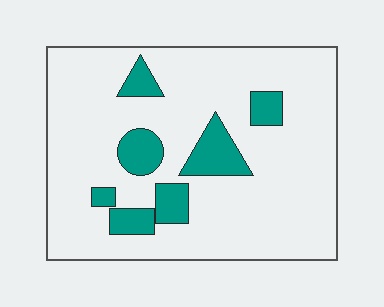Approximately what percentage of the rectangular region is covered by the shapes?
Approximately 15%.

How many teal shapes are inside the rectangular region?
7.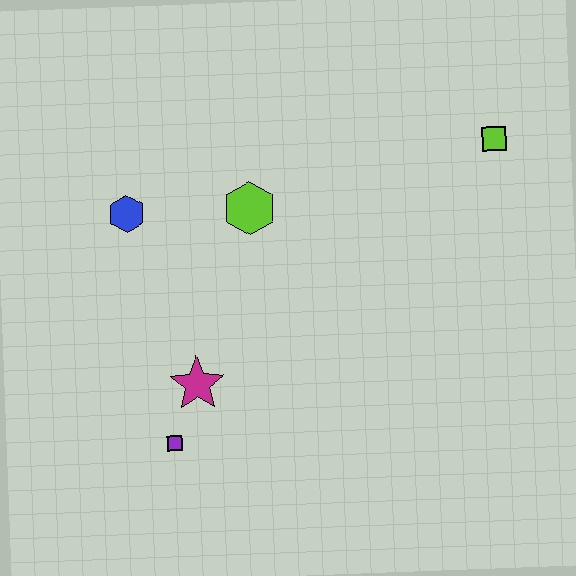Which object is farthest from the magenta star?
The lime square is farthest from the magenta star.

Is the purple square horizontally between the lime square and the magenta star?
No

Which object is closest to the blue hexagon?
The lime hexagon is closest to the blue hexagon.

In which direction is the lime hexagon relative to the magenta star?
The lime hexagon is above the magenta star.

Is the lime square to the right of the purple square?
Yes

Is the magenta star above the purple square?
Yes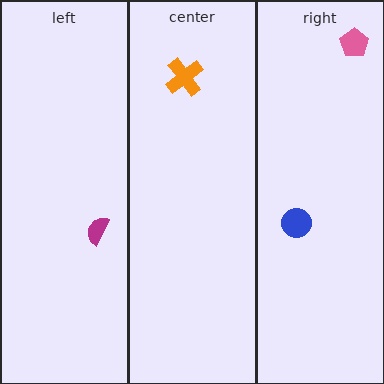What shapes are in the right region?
The pink pentagon, the blue circle.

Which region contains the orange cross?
The center region.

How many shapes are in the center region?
1.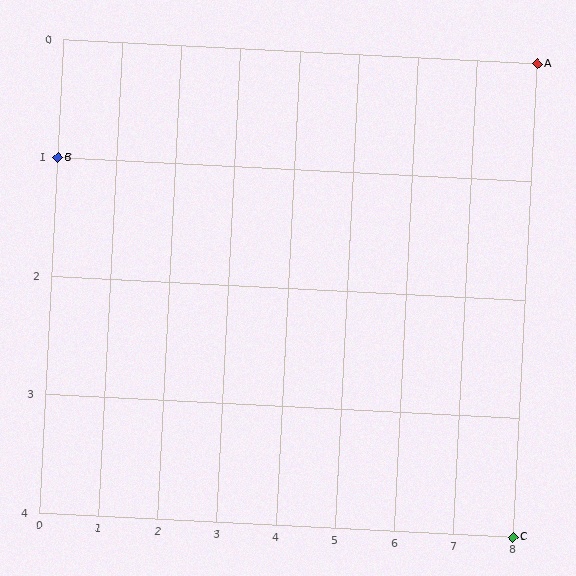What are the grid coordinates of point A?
Point A is at grid coordinates (8, 0).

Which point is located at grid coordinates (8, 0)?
Point A is at (8, 0).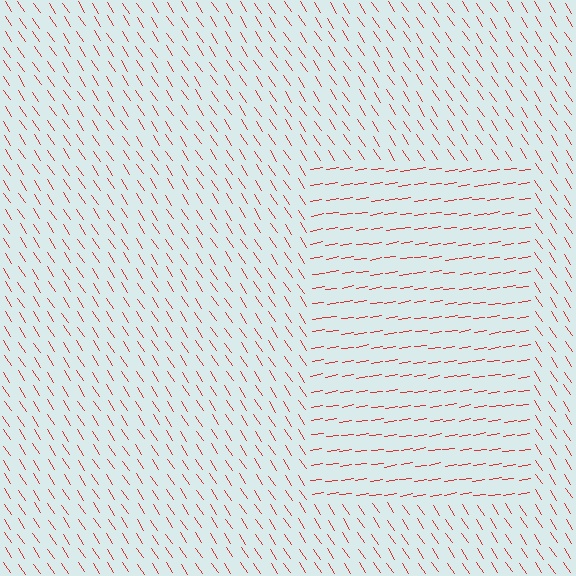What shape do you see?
I see a rectangle.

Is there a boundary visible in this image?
Yes, there is a texture boundary formed by a change in line orientation.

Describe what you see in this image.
The image is filled with small red line segments. A rectangle region in the image has lines oriented differently from the surrounding lines, creating a visible texture boundary.